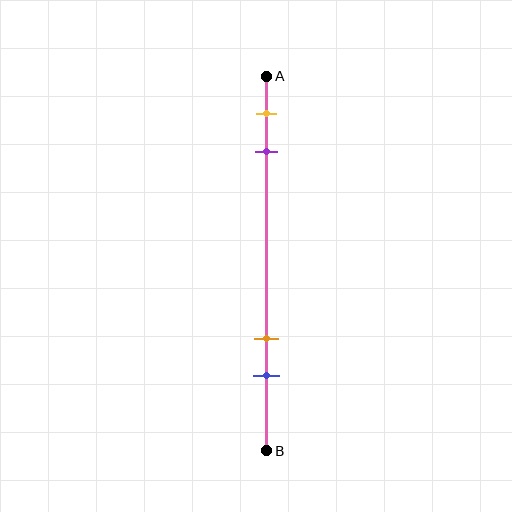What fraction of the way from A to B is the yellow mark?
The yellow mark is approximately 10% (0.1) of the way from A to B.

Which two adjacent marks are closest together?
The yellow and purple marks are the closest adjacent pair.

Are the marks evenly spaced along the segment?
No, the marks are not evenly spaced.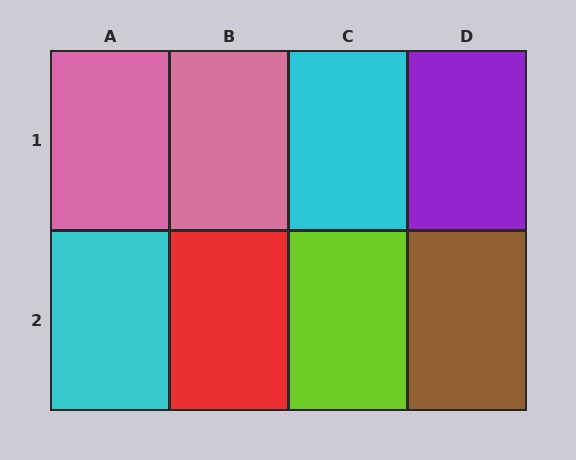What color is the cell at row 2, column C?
Lime.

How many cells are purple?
1 cell is purple.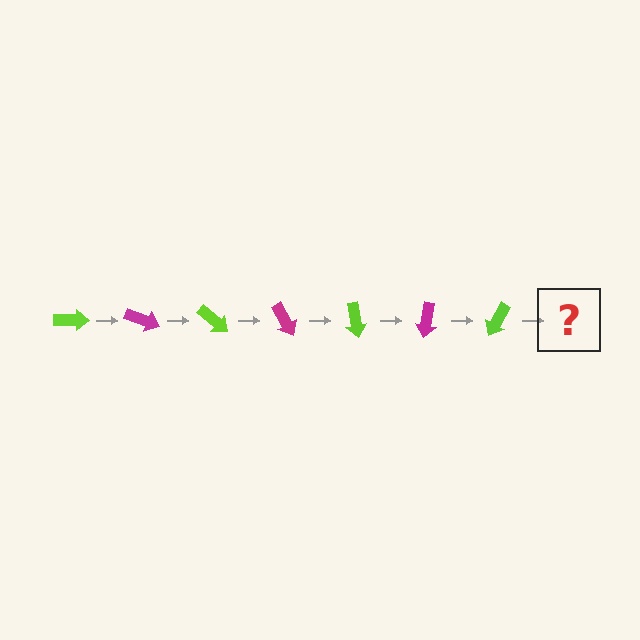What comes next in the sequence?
The next element should be a magenta arrow, rotated 140 degrees from the start.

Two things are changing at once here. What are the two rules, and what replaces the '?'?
The two rules are that it rotates 20 degrees each step and the color cycles through lime and magenta. The '?' should be a magenta arrow, rotated 140 degrees from the start.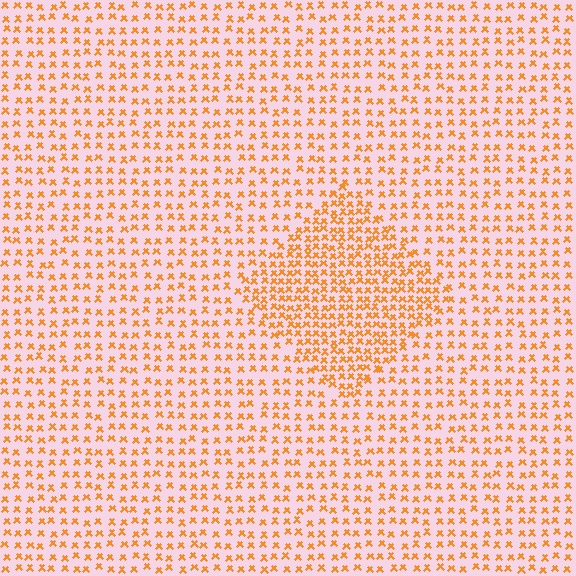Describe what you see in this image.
The image contains small orange elements arranged at two different densities. A diamond-shaped region is visible where the elements are more densely packed than the surrounding area.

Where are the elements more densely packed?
The elements are more densely packed inside the diamond boundary.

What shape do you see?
I see a diamond.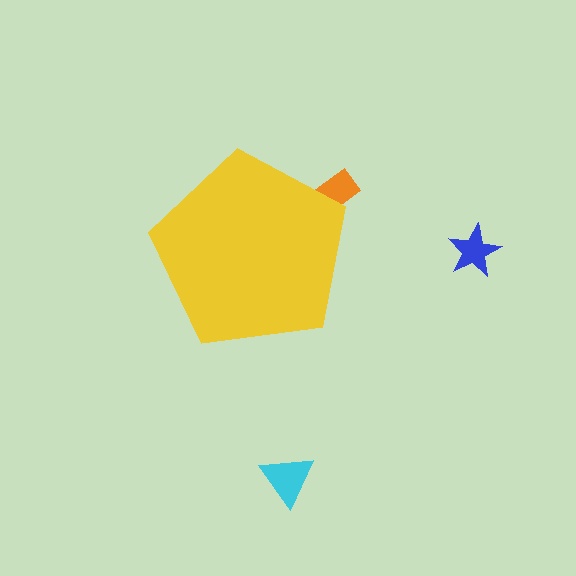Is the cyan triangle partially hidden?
No, the cyan triangle is fully visible.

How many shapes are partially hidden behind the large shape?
1 shape is partially hidden.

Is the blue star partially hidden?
No, the blue star is fully visible.